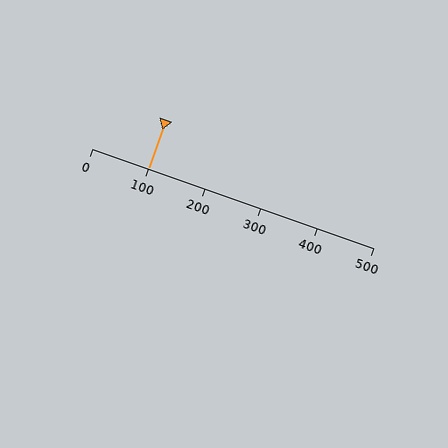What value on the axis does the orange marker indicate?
The marker indicates approximately 100.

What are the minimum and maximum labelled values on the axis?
The axis runs from 0 to 500.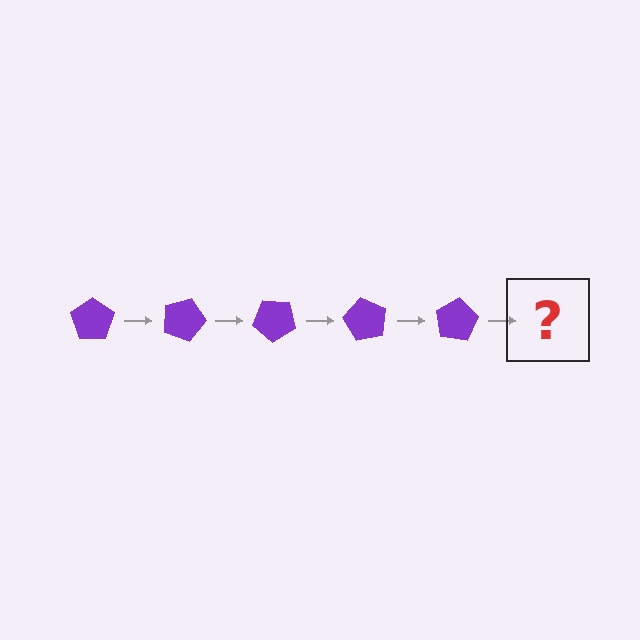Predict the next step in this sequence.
The next step is a purple pentagon rotated 100 degrees.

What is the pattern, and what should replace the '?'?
The pattern is that the pentagon rotates 20 degrees each step. The '?' should be a purple pentagon rotated 100 degrees.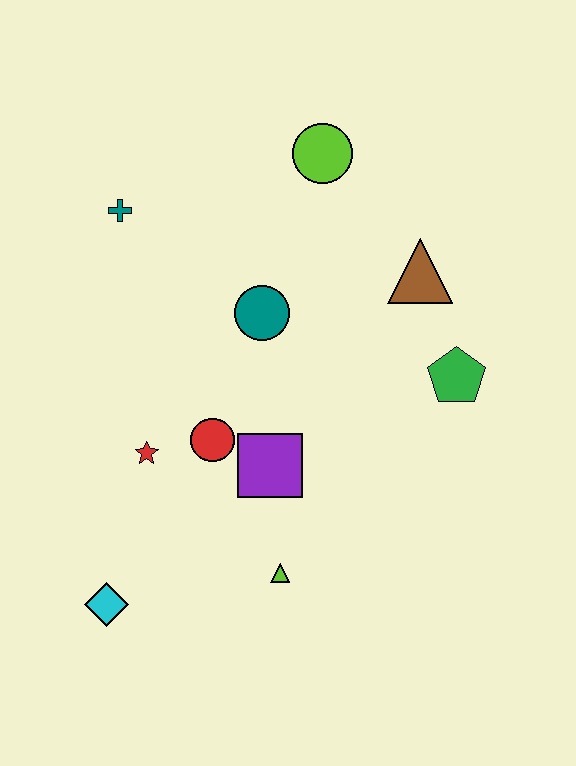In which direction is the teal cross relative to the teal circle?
The teal cross is to the left of the teal circle.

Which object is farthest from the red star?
The lime circle is farthest from the red star.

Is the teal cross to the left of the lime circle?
Yes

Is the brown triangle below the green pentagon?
No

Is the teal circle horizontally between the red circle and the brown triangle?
Yes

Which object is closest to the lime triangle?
The purple square is closest to the lime triangle.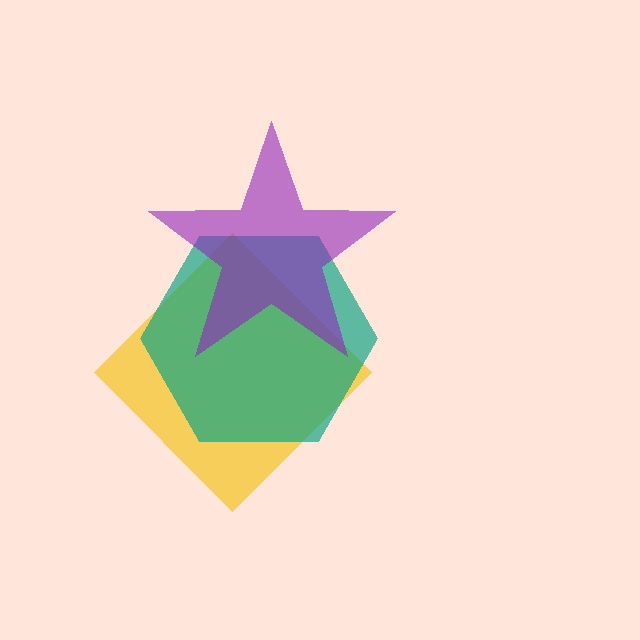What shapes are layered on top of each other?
The layered shapes are: a yellow diamond, a teal hexagon, a purple star.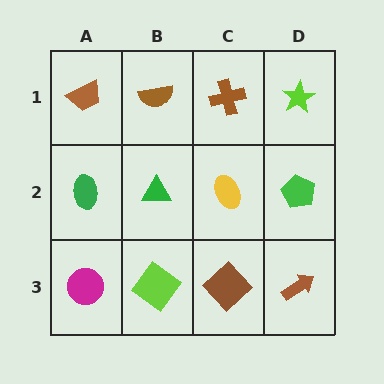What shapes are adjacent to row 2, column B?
A brown semicircle (row 1, column B), a lime diamond (row 3, column B), a green ellipse (row 2, column A), a yellow ellipse (row 2, column C).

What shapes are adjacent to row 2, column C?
A brown cross (row 1, column C), a brown diamond (row 3, column C), a green triangle (row 2, column B), a green pentagon (row 2, column D).